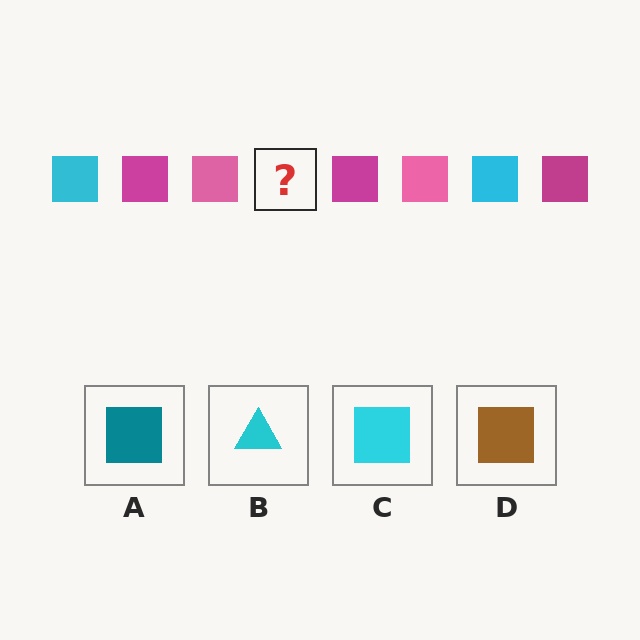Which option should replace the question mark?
Option C.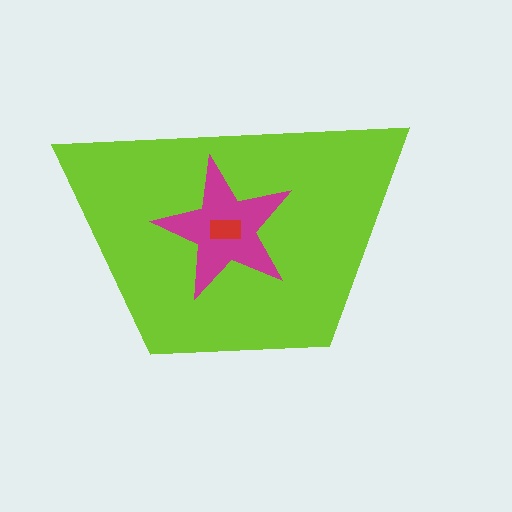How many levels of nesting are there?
3.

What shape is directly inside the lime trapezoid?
The magenta star.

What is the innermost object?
The red rectangle.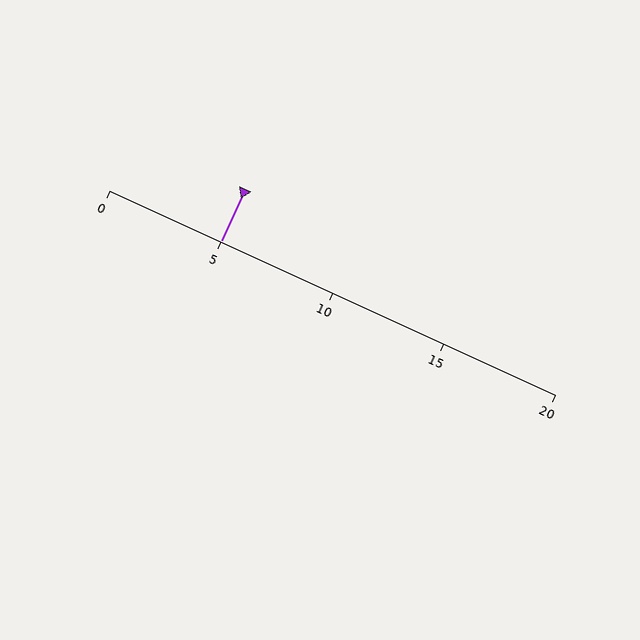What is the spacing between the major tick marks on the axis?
The major ticks are spaced 5 apart.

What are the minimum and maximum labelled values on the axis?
The axis runs from 0 to 20.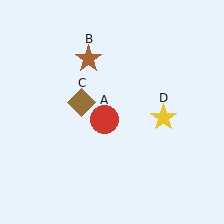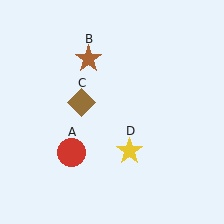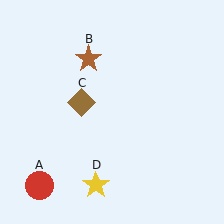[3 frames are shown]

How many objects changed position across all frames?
2 objects changed position: red circle (object A), yellow star (object D).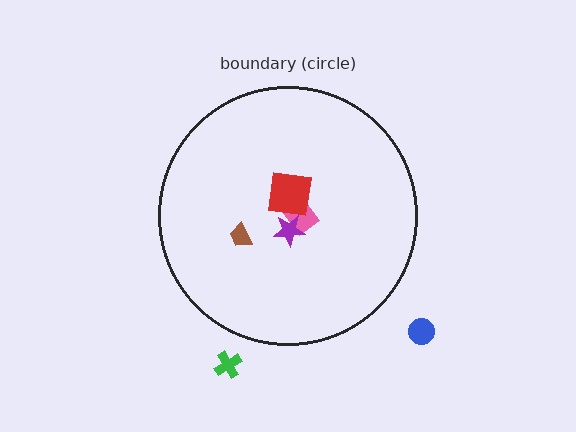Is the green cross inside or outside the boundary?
Outside.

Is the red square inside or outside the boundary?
Inside.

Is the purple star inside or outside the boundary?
Inside.